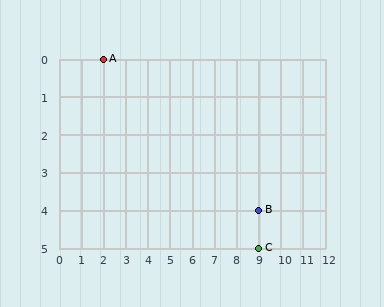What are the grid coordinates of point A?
Point A is at grid coordinates (2, 0).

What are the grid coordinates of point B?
Point B is at grid coordinates (9, 4).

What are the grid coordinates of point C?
Point C is at grid coordinates (9, 5).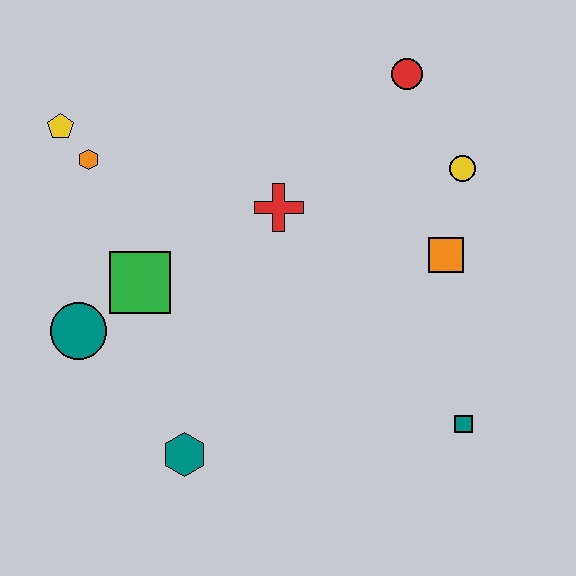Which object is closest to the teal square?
The orange square is closest to the teal square.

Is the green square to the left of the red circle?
Yes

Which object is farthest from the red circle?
The teal hexagon is farthest from the red circle.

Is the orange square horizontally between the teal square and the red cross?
Yes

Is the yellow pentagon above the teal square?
Yes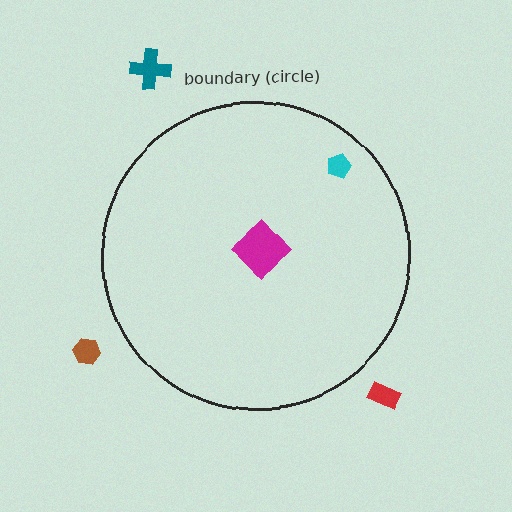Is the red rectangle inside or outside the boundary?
Outside.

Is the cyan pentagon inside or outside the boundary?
Inside.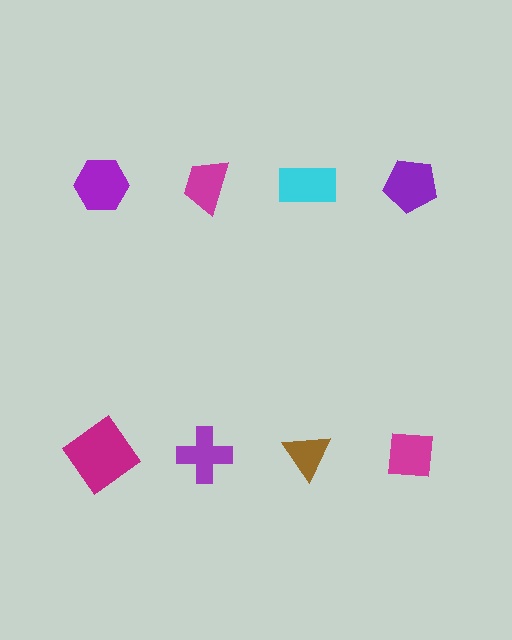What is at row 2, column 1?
A magenta diamond.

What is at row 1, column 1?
A purple hexagon.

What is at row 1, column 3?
A cyan rectangle.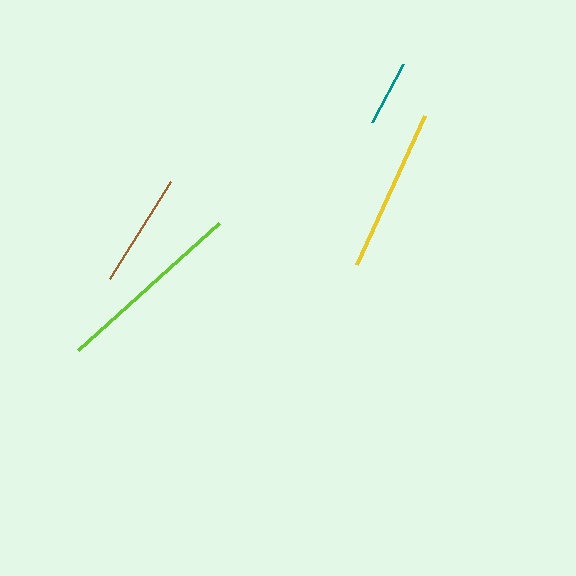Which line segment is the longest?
The lime line is the longest at approximately 190 pixels.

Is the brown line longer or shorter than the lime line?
The lime line is longer than the brown line.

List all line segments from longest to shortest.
From longest to shortest: lime, yellow, brown, teal.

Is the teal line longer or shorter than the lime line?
The lime line is longer than the teal line.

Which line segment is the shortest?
The teal line is the shortest at approximately 66 pixels.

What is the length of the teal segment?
The teal segment is approximately 66 pixels long.